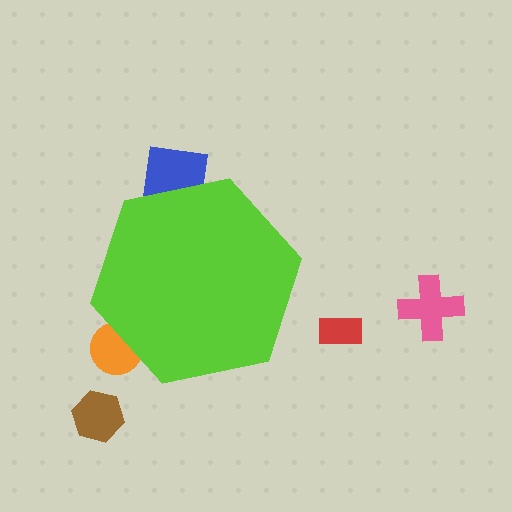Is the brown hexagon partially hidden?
No, the brown hexagon is fully visible.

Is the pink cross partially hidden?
No, the pink cross is fully visible.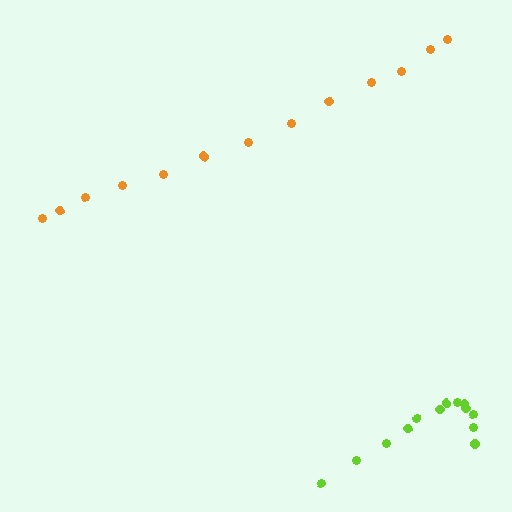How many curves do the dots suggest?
There are 2 distinct paths.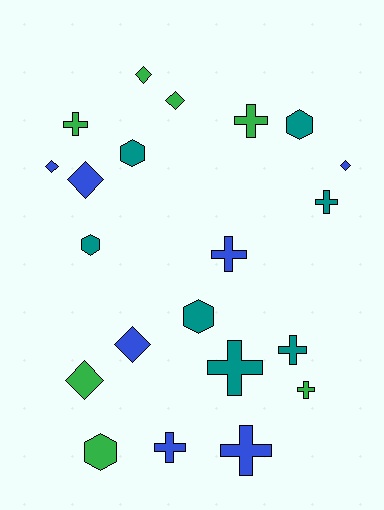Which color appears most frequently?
Teal, with 7 objects.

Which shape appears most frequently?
Cross, with 9 objects.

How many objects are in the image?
There are 21 objects.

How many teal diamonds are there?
There are no teal diamonds.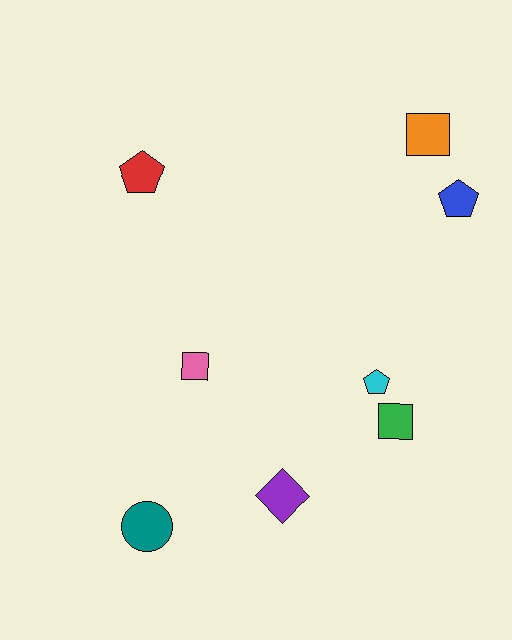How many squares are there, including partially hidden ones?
There are 3 squares.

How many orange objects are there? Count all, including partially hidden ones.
There is 1 orange object.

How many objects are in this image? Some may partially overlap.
There are 8 objects.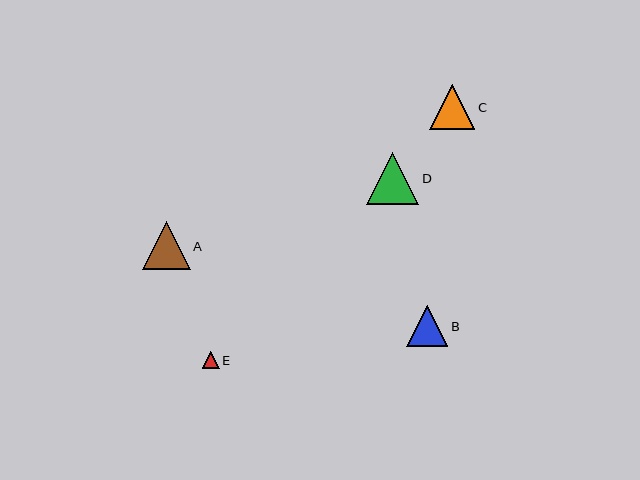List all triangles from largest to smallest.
From largest to smallest: D, A, C, B, E.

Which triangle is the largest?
Triangle D is the largest with a size of approximately 52 pixels.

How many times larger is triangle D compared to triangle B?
Triangle D is approximately 1.3 times the size of triangle B.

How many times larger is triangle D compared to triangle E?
Triangle D is approximately 3.1 times the size of triangle E.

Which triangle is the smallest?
Triangle E is the smallest with a size of approximately 17 pixels.